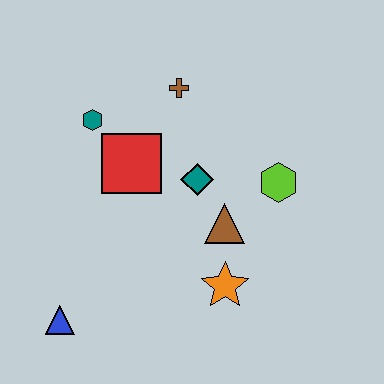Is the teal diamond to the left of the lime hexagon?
Yes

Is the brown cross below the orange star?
No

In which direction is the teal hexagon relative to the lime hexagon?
The teal hexagon is to the left of the lime hexagon.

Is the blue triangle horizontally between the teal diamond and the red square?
No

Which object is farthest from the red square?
The blue triangle is farthest from the red square.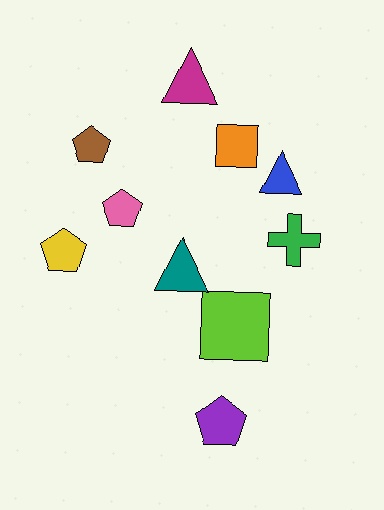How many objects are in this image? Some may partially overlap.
There are 10 objects.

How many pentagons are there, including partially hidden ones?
There are 4 pentagons.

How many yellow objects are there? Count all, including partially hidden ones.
There is 1 yellow object.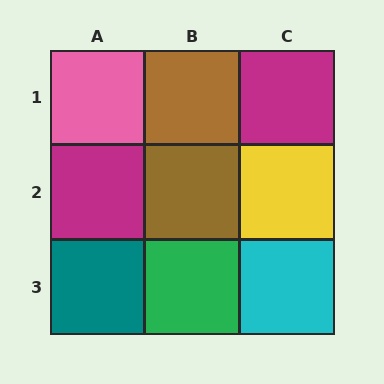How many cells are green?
1 cell is green.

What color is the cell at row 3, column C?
Cyan.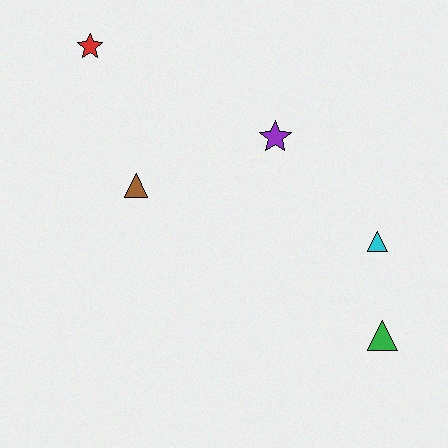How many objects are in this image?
There are 5 objects.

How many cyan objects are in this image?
There is 1 cyan object.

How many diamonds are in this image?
There are no diamonds.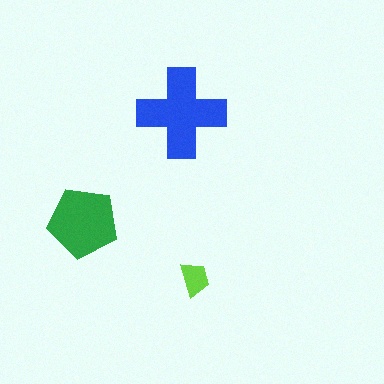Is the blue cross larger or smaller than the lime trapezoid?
Larger.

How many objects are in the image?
There are 3 objects in the image.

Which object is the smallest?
The lime trapezoid.